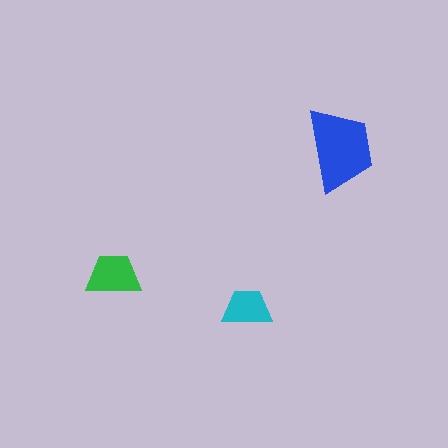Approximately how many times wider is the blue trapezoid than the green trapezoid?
About 1.5 times wider.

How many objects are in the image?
There are 3 objects in the image.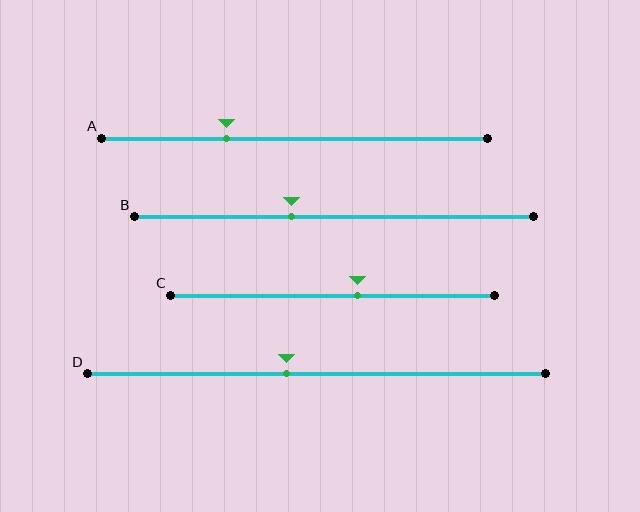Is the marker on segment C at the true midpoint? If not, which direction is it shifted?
No, the marker on segment C is shifted to the right by about 8% of the segment length.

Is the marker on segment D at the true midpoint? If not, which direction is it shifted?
No, the marker on segment D is shifted to the left by about 6% of the segment length.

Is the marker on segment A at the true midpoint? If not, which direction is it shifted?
No, the marker on segment A is shifted to the left by about 18% of the segment length.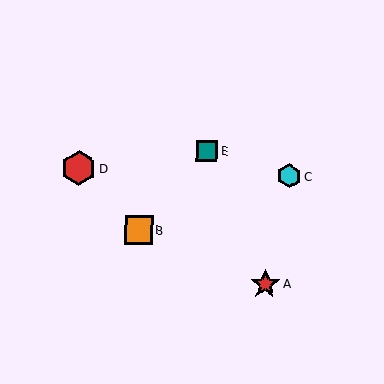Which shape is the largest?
The red hexagon (labeled D) is the largest.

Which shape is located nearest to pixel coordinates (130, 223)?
The orange square (labeled B) at (139, 230) is nearest to that location.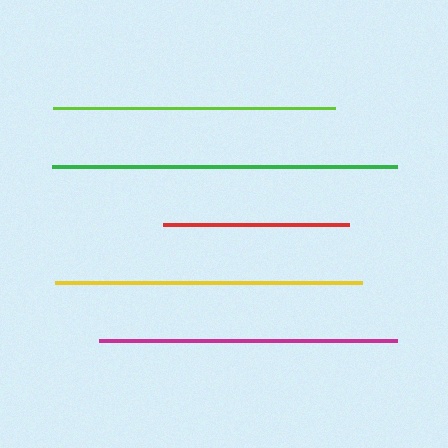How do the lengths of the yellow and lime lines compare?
The yellow and lime lines are approximately the same length.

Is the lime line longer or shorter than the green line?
The green line is longer than the lime line.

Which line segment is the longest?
The green line is the longest at approximately 345 pixels.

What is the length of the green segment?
The green segment is approximately 345 pixels long.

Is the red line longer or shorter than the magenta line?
The magenta line is longer than the red line.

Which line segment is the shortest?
The red line is the shortest at approximately 185 pixels.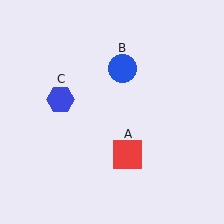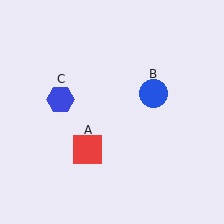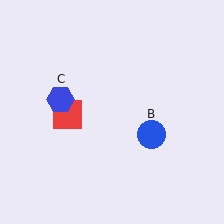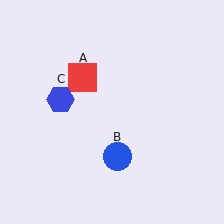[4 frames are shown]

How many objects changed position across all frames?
2 objects changed position: red square (object A), blue circle (object B).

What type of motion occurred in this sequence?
The red square (object A), blue circle (object B) rotated clockwise around the center of the scene.